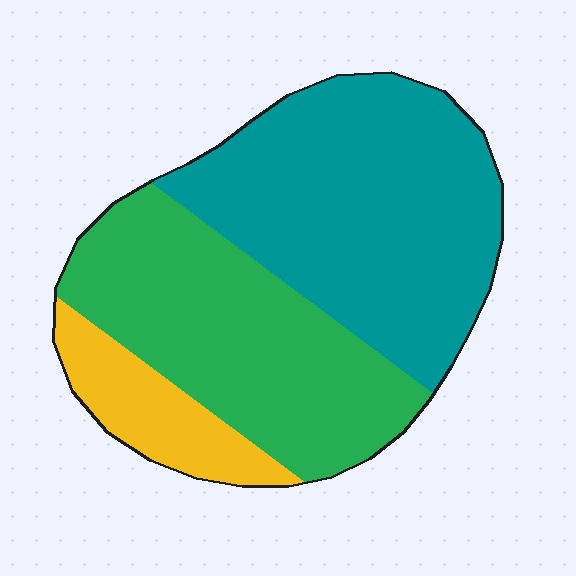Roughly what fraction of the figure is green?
Green takes up between a third and a half of the figure.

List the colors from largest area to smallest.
From largest to smallest: teal, green, yellow.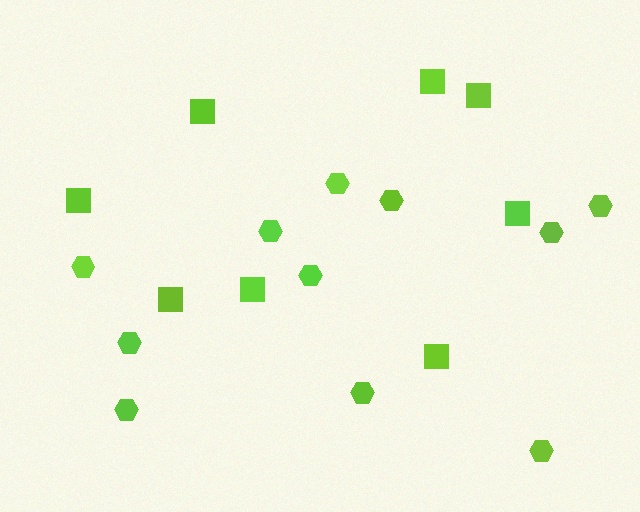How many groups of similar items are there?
There are 2 groups: one group of hexagons (11) and one group of squares (8).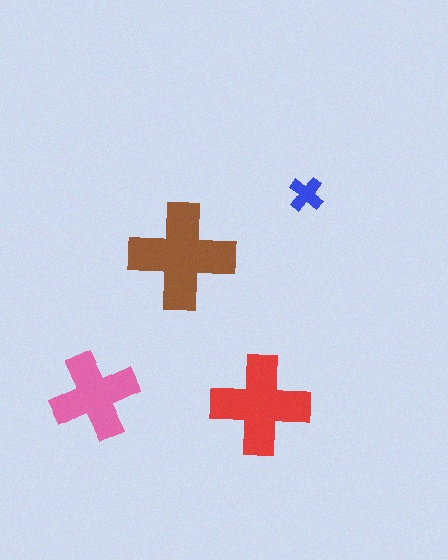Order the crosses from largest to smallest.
the brown one, the red one, the pink one, the blue one.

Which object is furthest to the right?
The blue cross is rightmost.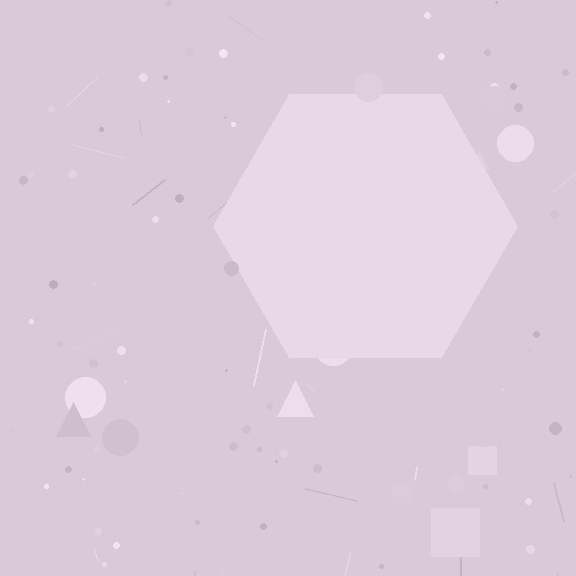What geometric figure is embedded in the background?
A hexagon is embedded in the background.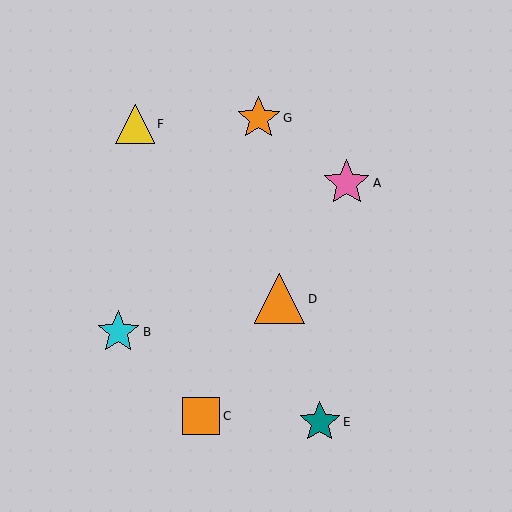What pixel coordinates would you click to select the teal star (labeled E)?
Click at (320, 422) to select the teal star E.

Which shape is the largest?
The orange triangle (labeled D) is the largest.